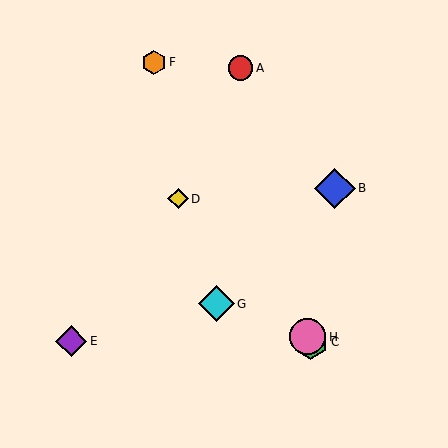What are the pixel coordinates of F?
Object F is at (154, 62).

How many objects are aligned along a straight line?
3 objects (C, F, H) are aligned along a straight line.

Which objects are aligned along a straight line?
Objects C, F, H are aligned along a straight line.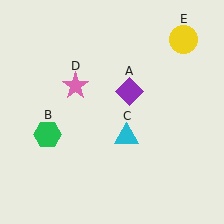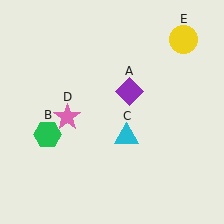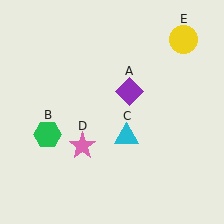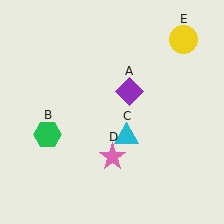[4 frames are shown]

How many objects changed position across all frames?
1 object changed position: pink star (object D).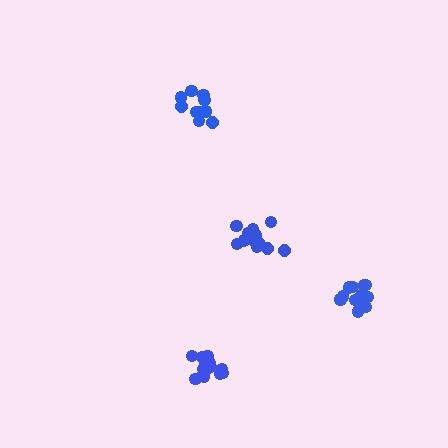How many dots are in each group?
Group 1: 16 dots, Group 2: 10 dots, Group 3: 15 dots, Group 4: 13 dots (54 total).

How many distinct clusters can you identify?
There are 4 distinct clusters.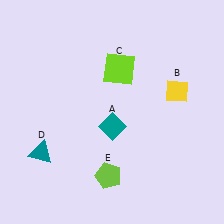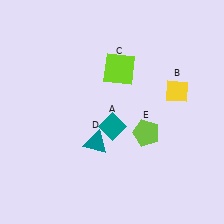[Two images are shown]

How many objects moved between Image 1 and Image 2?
2 objects moved between the two images.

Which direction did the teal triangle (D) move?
The teal triangle (D) moved right.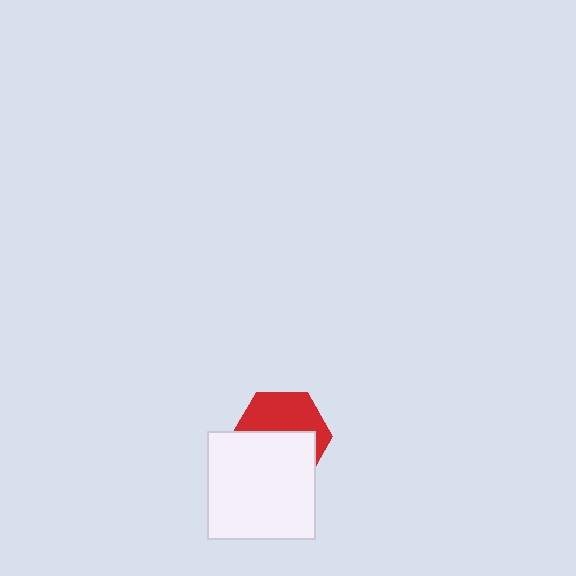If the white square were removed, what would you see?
You would see the complete red hexagon.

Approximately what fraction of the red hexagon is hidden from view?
Roughly 52% of the red hexagon is hidden behind the white square.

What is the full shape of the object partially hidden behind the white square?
The partially hidden object is a red hexagon.